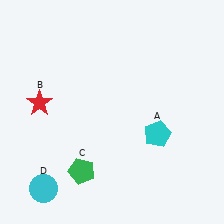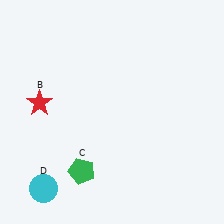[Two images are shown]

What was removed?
The cyan pentagon (A) was removed in Image 2.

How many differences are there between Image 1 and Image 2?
There is 1 difference between the two images.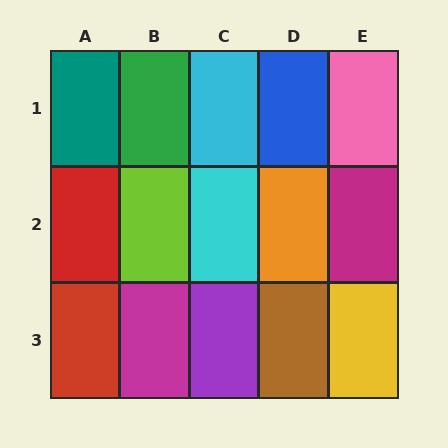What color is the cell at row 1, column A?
Teal.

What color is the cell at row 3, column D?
Brown.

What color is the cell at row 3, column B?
Magenta.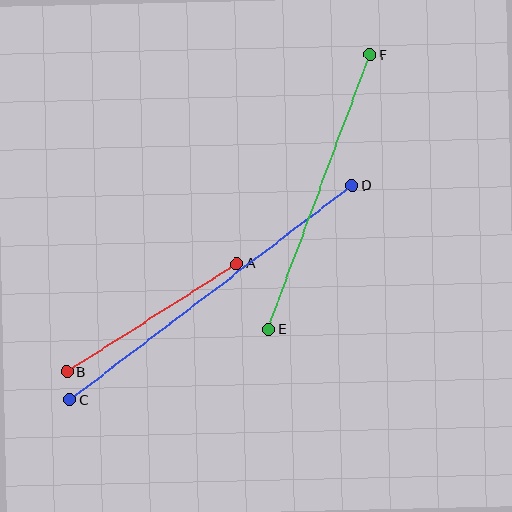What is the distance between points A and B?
The distance is approximately 202 pixels.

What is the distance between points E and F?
The distance is approximately 293 pixels.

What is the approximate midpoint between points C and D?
The midpoint is at approximately (211, 293) pixels.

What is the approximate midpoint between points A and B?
The midpoint is at approximately (152, 318) pixels.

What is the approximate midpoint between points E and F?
The midpoint is at approximately (319, 192) pixels.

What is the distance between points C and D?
The distance is approximately 354 pixels.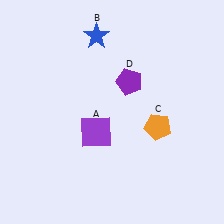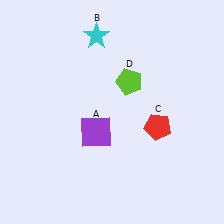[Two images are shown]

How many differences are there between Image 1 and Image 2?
There are 3 differences between the two images.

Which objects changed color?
B changed from blue to cyan. C changed from orange to red. D changed from purple to lime.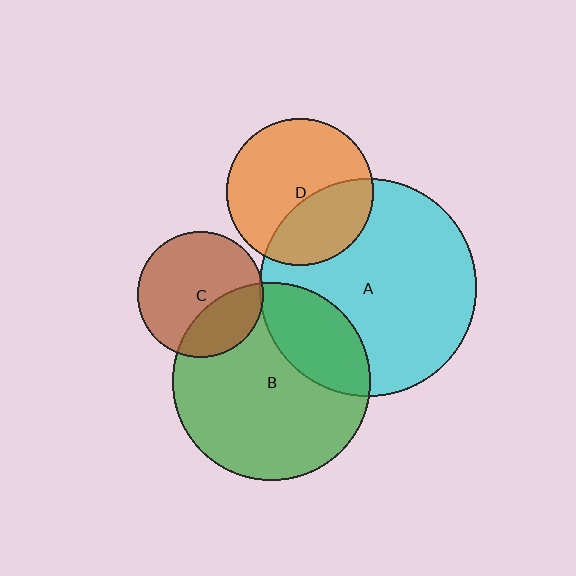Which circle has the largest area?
Circle A (cyan).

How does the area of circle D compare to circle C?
Approximately 1.4 times.